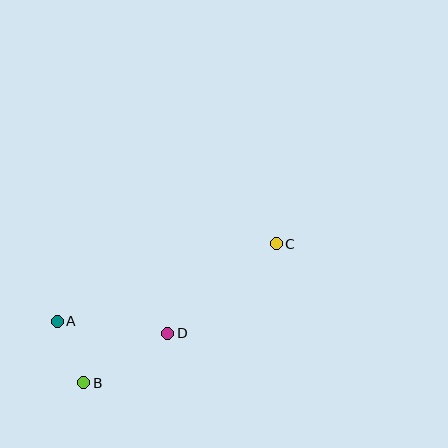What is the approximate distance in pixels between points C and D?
The distance between C and D is approximately 140 pixels.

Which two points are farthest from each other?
Points B and C are farthest from each other.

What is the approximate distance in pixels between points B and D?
The distance between B and D is approximately 98 pixels.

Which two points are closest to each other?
Points A and B are closest to each other.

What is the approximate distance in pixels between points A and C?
The distance between A and C is approximately 232 pixels.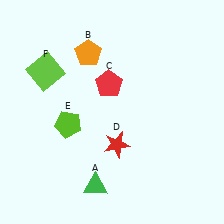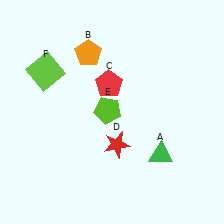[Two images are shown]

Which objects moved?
The objects that moved are: the green triangle (A), the lime pentagon (E).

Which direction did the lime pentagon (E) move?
The lime pentagon (E) moved right.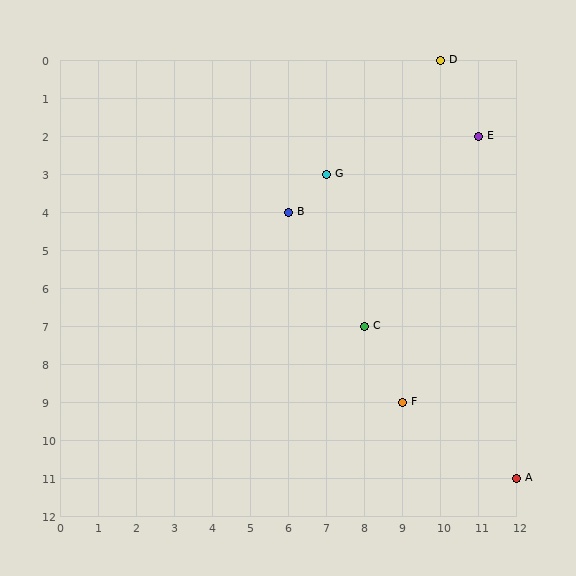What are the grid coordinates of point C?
Point C is at grid coordinates (8, 7).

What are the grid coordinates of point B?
Point B is at grid coordinates (6, 4).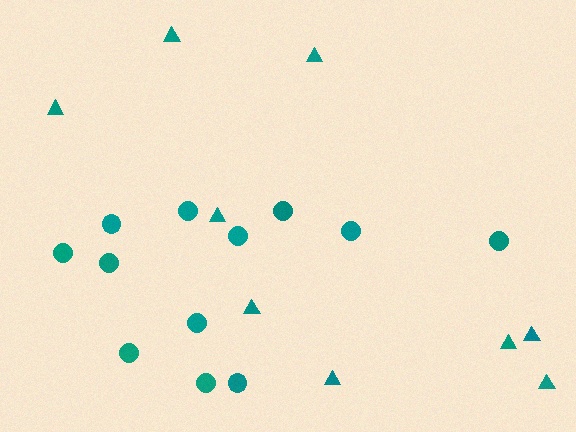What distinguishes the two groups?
There are 2 groups: one group of triangles (9) and one group of circles (12).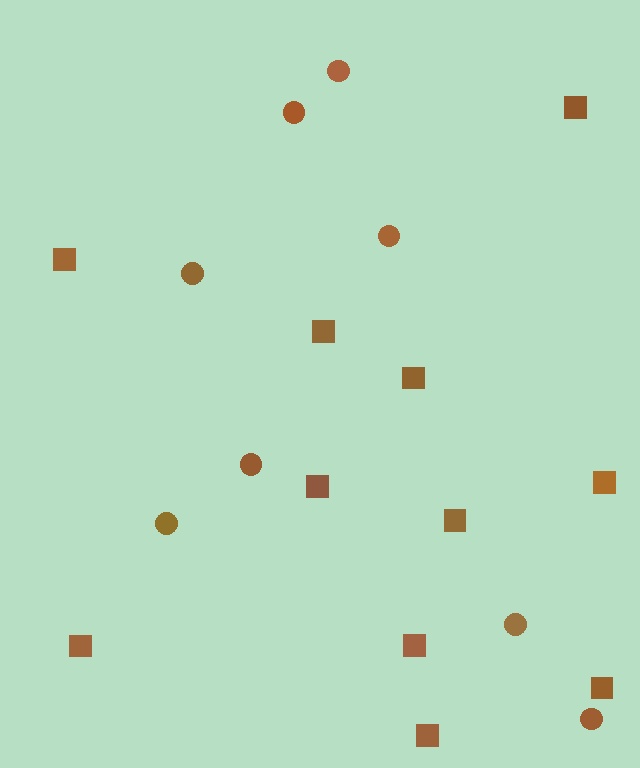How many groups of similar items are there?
There are 2 groups: one group of squares (11) and one group of circles (8).